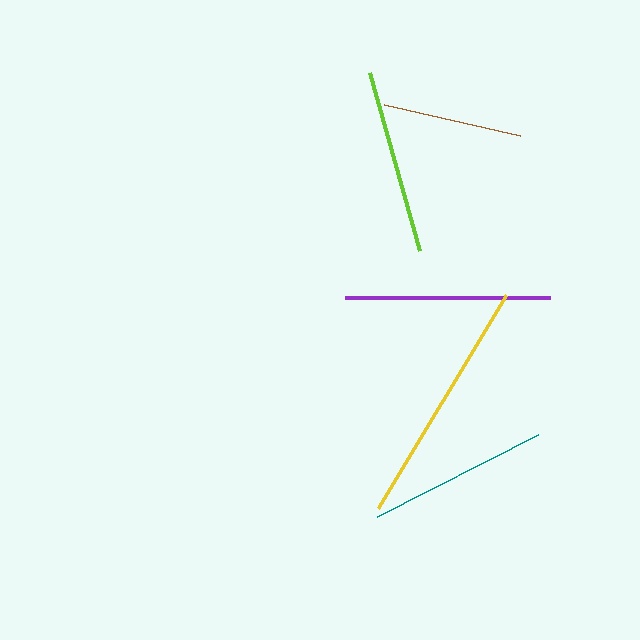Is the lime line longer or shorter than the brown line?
The lime line is longer than the brown line.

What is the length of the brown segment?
The brown segment is approximately 140 pixels long.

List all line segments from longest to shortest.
From longest to shortest: yellow, purple, lime, teal, brown.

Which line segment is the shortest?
The brown line is the shortest at approximately 140 pixels.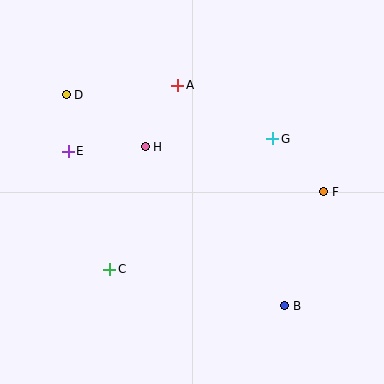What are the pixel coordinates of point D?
Point D is at (66, 95).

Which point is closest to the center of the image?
Point H at (145, 147) is closest to the center.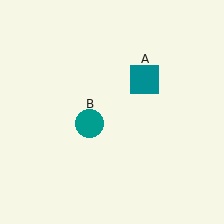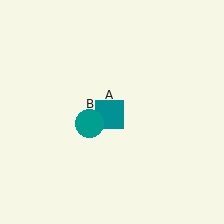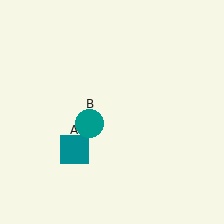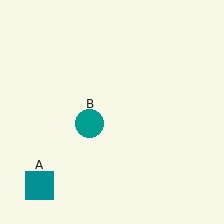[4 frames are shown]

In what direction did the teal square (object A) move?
The teal square (object A) moved down and to the left.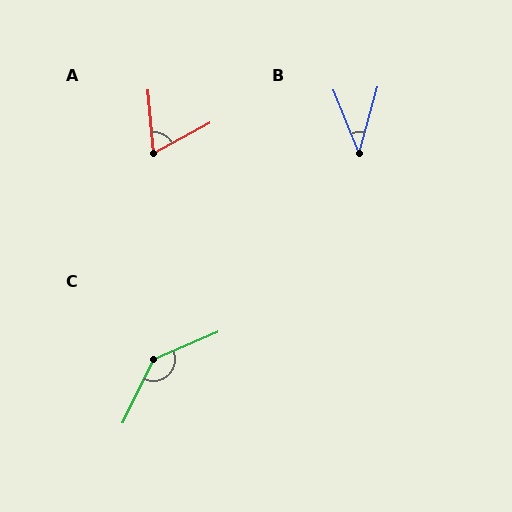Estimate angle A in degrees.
Approximately 67 degrees.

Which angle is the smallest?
B, at approximately 38 degrees.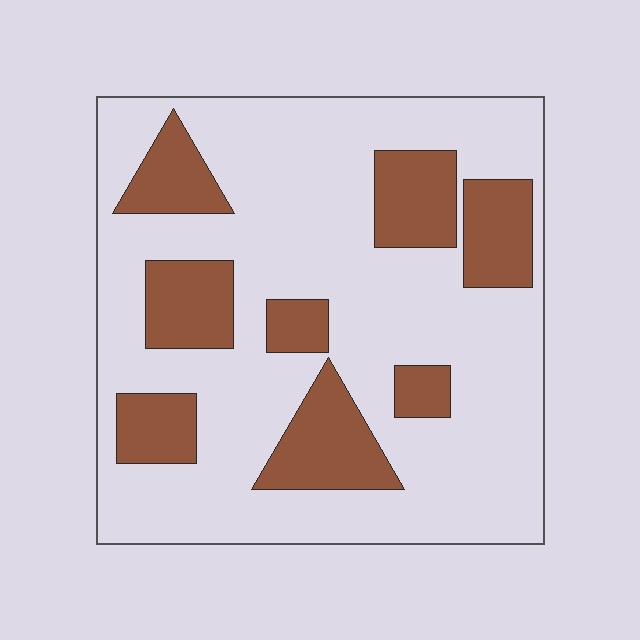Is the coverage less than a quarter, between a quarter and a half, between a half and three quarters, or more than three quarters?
Between a quarter and a half.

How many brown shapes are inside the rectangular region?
8.